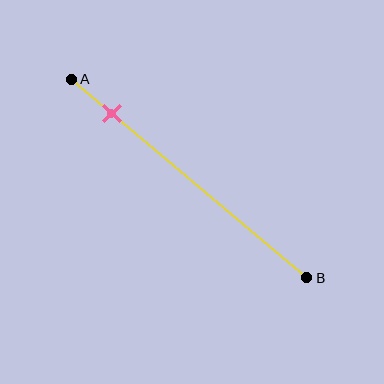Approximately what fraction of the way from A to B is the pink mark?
The pink mark is approximately 15% of the way from A to B.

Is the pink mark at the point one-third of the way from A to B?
No, the mark is at about 15% from A, not at the 33% one-third point.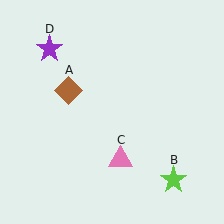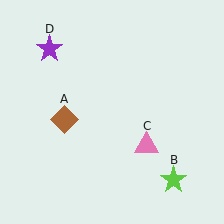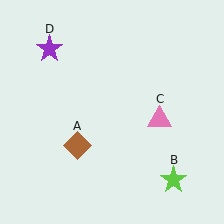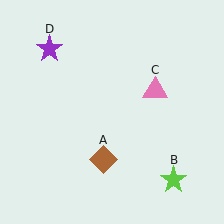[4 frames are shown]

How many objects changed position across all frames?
2 objects changed position: brown diamond (object A), pink triangle (object C).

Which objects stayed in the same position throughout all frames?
Lime star (object B) and purple star (object D) remained stationary.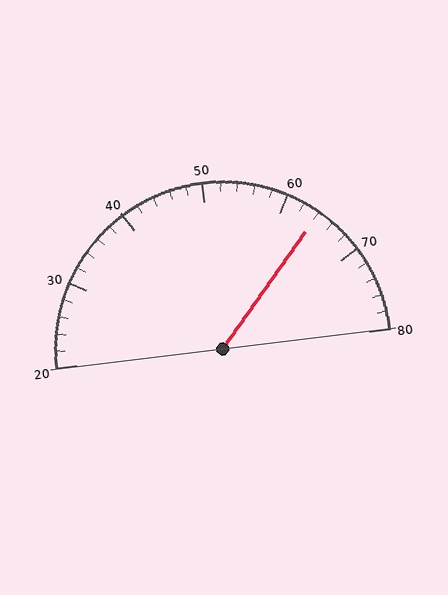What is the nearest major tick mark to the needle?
The nearest major tick mark is 60.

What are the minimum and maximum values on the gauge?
The gauge ranges from 20 to 80.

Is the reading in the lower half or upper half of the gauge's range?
The reading is in the upper half of the range (20 to 80).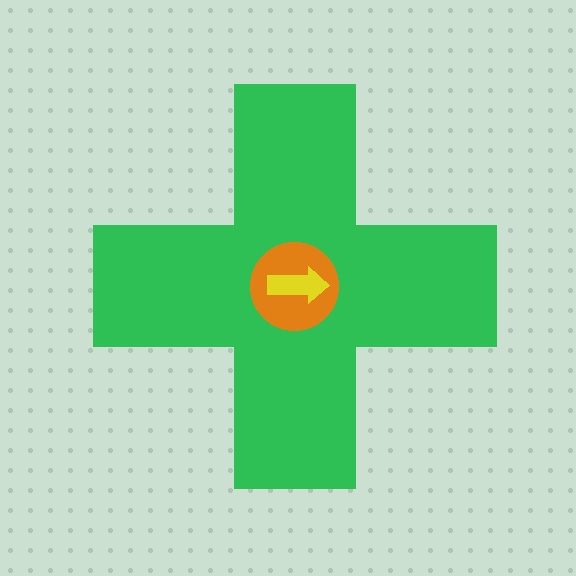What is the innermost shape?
The yellow arrow.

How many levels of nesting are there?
3.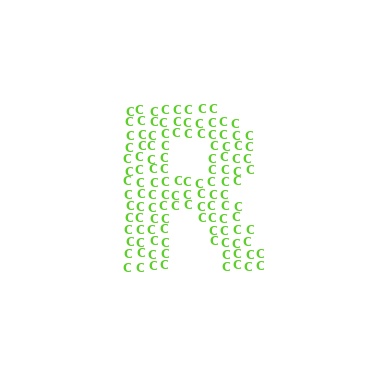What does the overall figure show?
The overall figure shows the letter R.